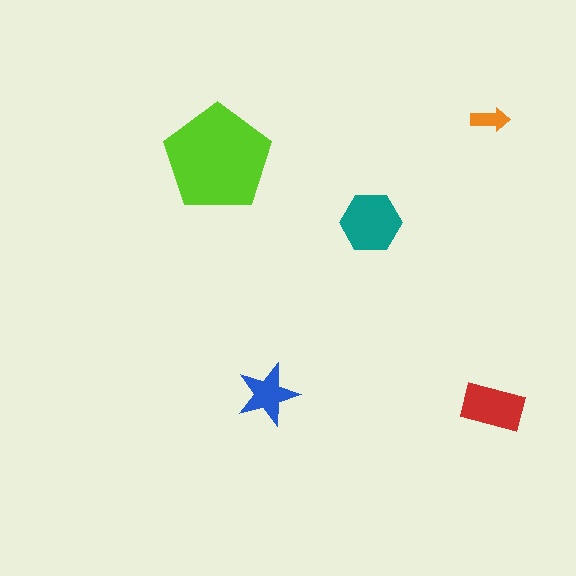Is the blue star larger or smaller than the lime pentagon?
Smaller.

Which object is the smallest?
The orange arrow.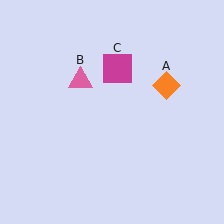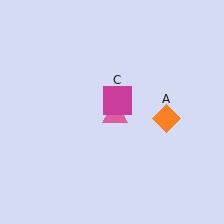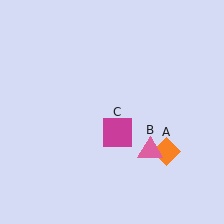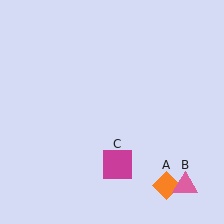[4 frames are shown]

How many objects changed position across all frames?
3 objects changed position: orange diamond (object A), pink triangle (object B), magenta square (object C).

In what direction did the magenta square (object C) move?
The magenta square (object C) moved down.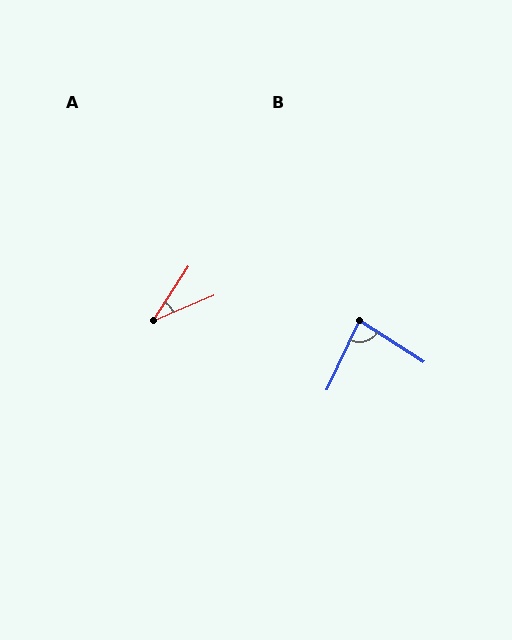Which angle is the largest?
B, at approximately 82 degrees.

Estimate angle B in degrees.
Approximately 82 degrees.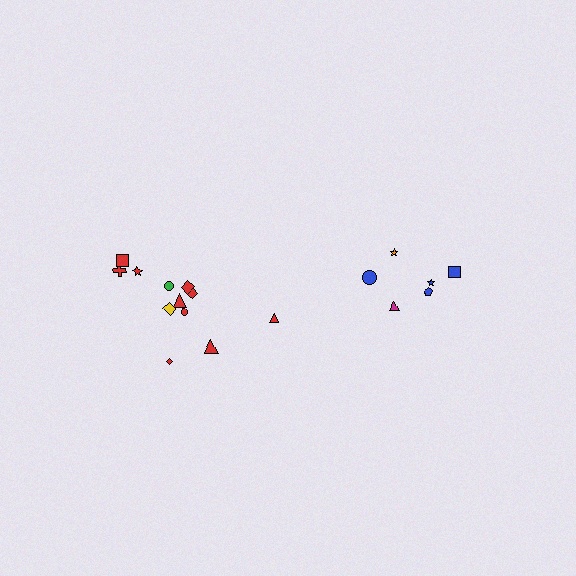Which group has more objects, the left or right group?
The left group.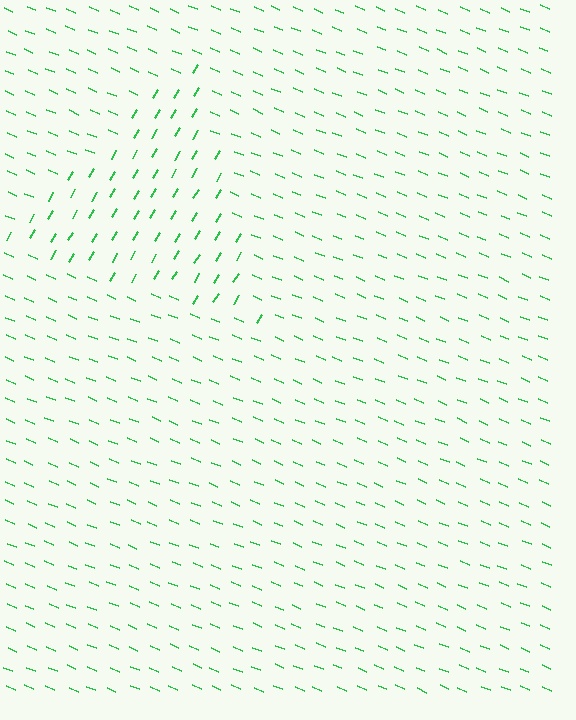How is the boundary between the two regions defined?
The boundary is defined purely by a change in line orientation (approximately 81 degrees difference). All lines are the same color and thickness.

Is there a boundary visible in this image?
Yes, there is a texture boundary formed by a change in line orientation.